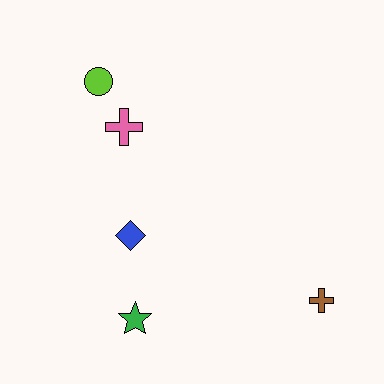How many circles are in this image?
There is 1 circle.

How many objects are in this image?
There are 5 objects.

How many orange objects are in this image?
There are no orange objects.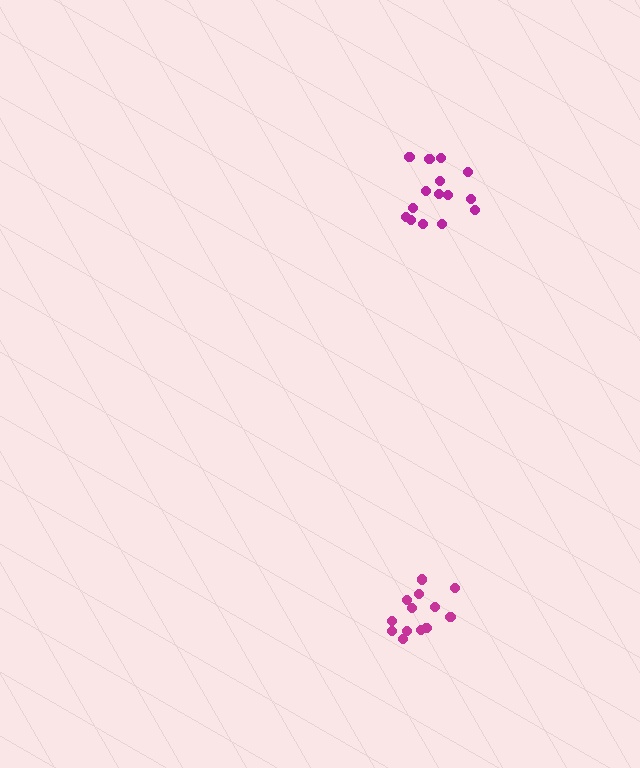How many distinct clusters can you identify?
There are 2 distinct clusters.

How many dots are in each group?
Group 1: 15 dots, Group 2: 13 dots (28 total).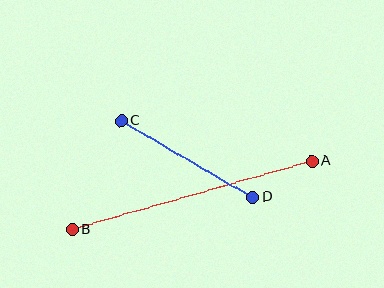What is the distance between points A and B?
The distance is approximately 250 pixels.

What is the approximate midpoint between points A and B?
The midpoint is at approximately (192, 195) pixels.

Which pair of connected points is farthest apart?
Points A and B are farthest apart.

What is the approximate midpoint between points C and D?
The midpoint is at approximately (187, 159) pixels.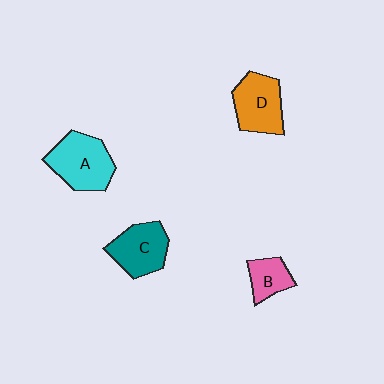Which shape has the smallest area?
Shape B (pink).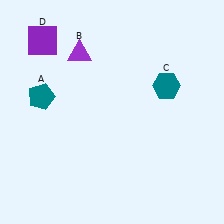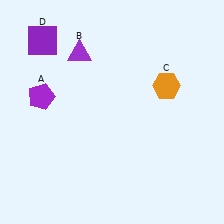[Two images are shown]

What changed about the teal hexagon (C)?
In Image 1, C is teal. In Image 2, it changed to orange.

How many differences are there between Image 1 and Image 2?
There are 2 differences between the two images.